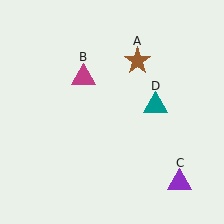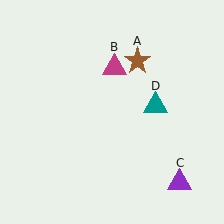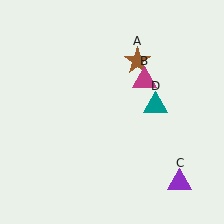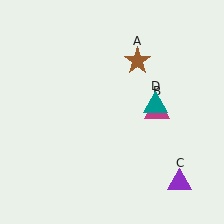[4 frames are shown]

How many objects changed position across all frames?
1 object changed position: magenta triangle (object B).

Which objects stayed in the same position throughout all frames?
Brown star (object A) and purple triangle (object C) and teal triangle (object D) remained stationary.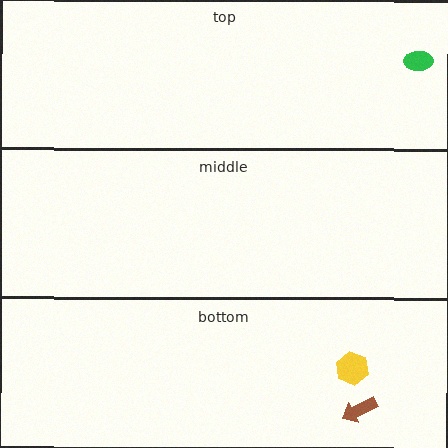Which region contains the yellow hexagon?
The bottom region.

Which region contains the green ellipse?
The top region.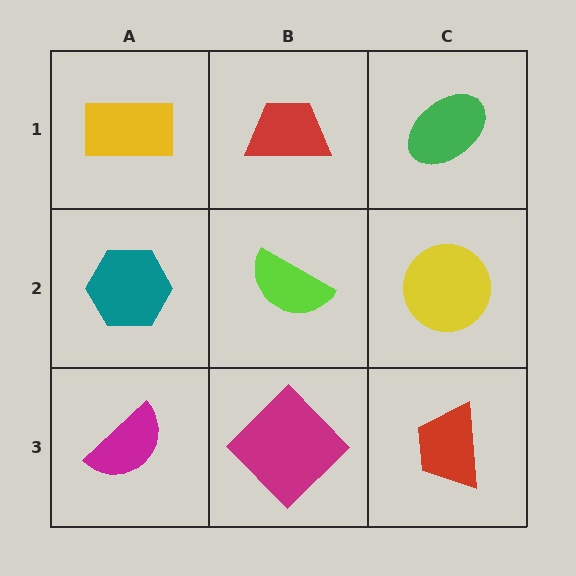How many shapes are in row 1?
3 shapes.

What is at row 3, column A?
A magenta semicircle.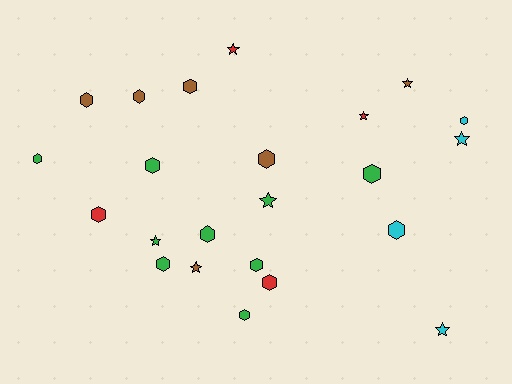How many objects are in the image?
There are 23 objects.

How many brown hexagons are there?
There are 4 brown hexagons.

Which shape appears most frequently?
Hexagon, with 15 objects.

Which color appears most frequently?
Green, with 9 objects.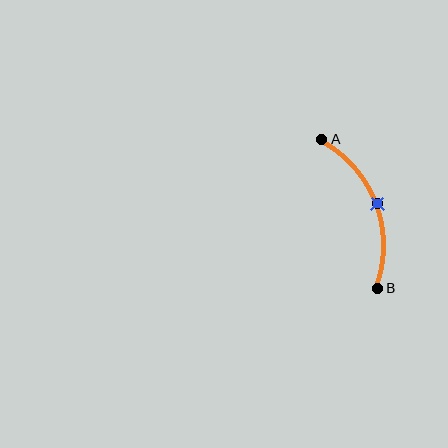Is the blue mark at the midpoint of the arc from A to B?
Yes. The blue mark lies on the arc at equal arc-length from both A and B — it is the arc midpoint.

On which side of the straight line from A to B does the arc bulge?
The arc bulges to the right of the straight line connecting A and B.